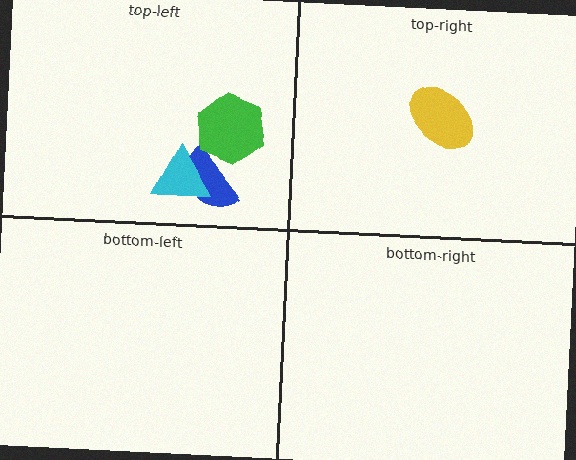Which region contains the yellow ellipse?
The top-right region.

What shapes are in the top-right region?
The yellow ellipse.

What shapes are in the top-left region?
The blue semicircle, the cyan triangle, the green hexagon.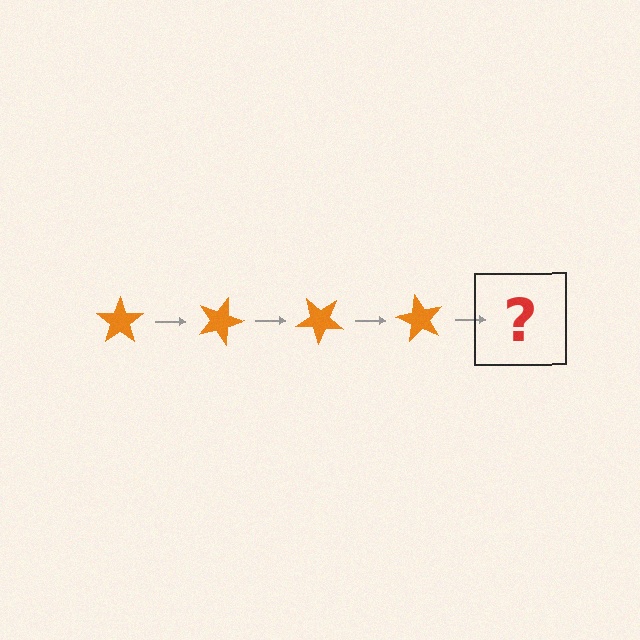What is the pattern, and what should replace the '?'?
The pattern is that the star rotates 20 degrees each step. The '?' should be an orange star rotated 80 degrees.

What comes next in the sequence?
The next element should be an orange star rotated 80 degrees.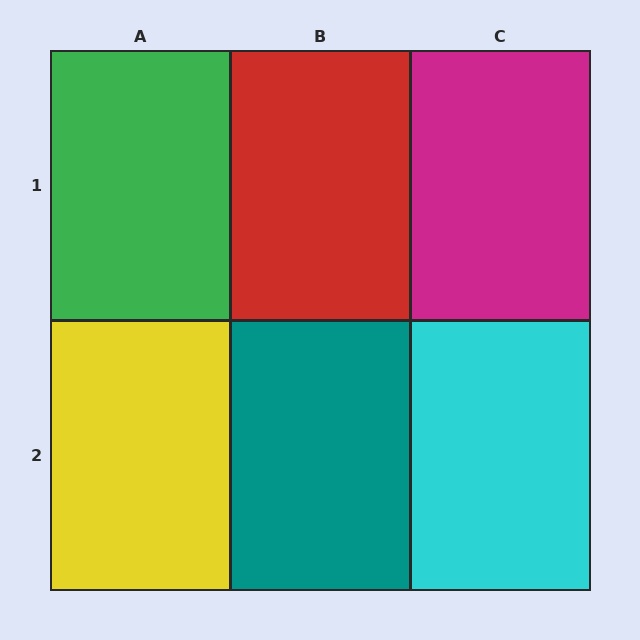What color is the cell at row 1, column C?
Magenta.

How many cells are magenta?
1 cell is magenta.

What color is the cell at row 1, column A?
Green.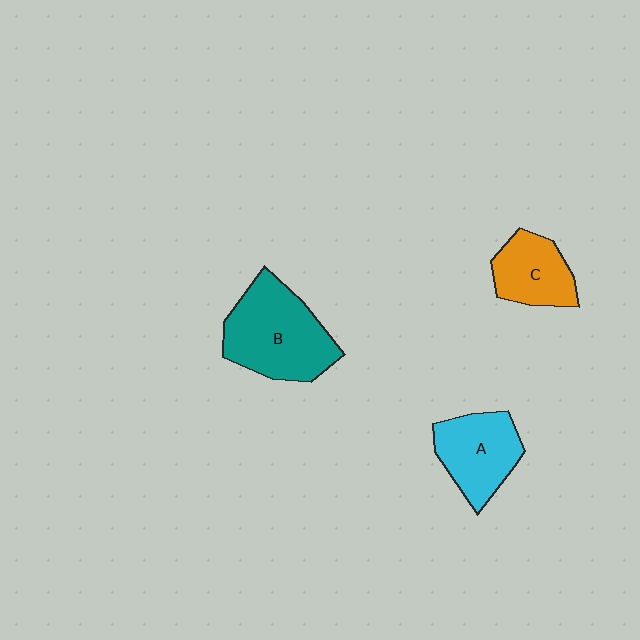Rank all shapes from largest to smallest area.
From largest to smallest: B (teal), A (cyan), C (orange).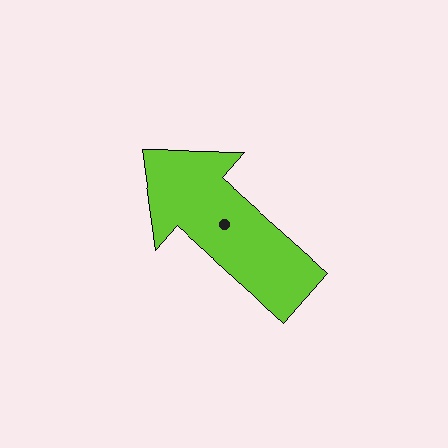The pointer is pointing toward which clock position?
Roughly 10 o'clock.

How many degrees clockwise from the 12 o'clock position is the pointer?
Approximately 312 degrees.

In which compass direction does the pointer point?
Northwest.